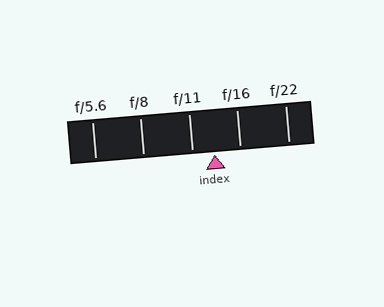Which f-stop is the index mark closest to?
The index mark is closest to f/11.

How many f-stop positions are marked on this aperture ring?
There are 5 f-stop positions marked.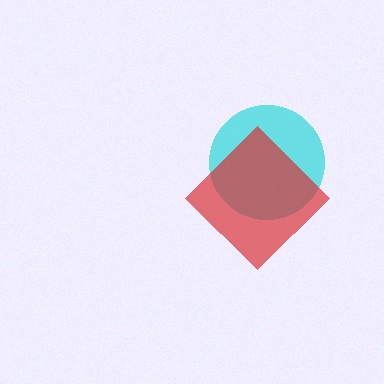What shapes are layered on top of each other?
The layered shapes are: a cyan circle, a red diamond.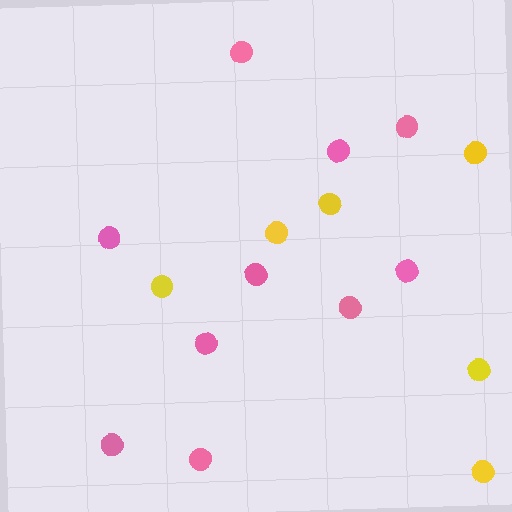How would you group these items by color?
There are 2 groups: one group of yellow circles (6) and one group of pink circles (10).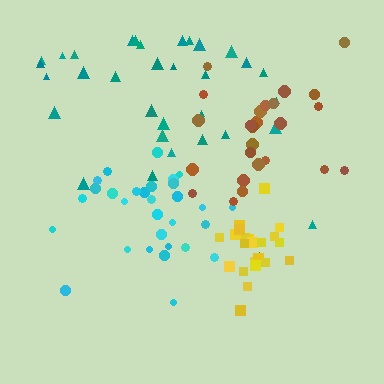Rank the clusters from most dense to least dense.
yellow, cyan, brown, teal.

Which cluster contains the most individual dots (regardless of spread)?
Teal (33).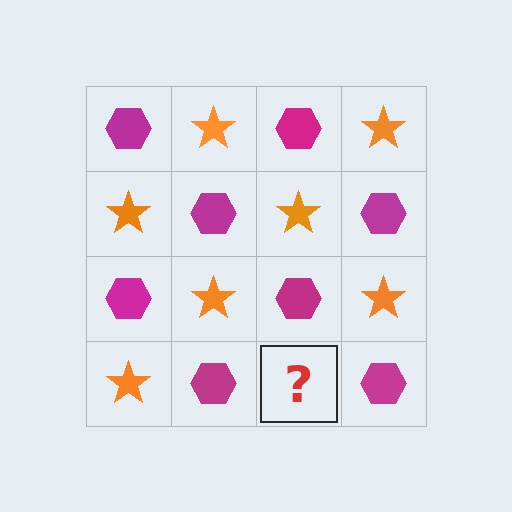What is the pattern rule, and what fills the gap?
The rule is that it alternates magenta hexagon and orange star in a checkerboard pattern. The gap should be filled with an orange star.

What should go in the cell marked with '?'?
The missing cell should contain an orange star.